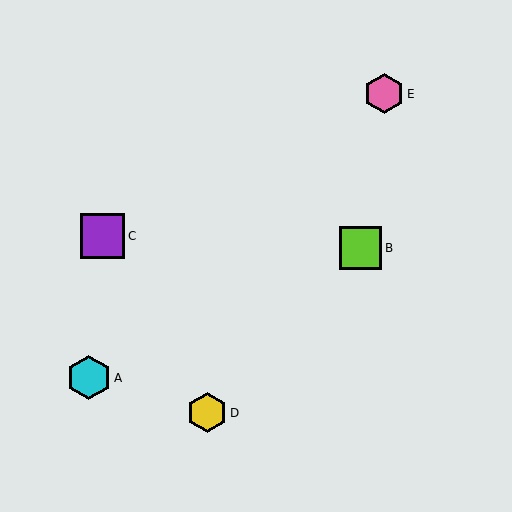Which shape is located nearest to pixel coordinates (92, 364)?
The cyan hexagon (labeled A) at (89, 378) is nearest to that location.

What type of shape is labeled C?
Shape C is a purple square.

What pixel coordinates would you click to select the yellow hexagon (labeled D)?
Click at (207, 413) to select the yellow hexagon D.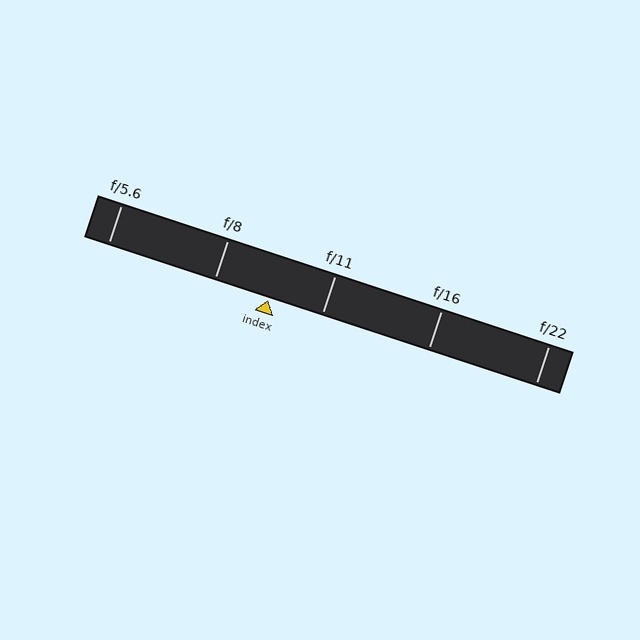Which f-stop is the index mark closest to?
The index mark is closest to f/11.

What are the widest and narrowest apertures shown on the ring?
The widest aperture shown is f/5.6 and the narrowest is f/22.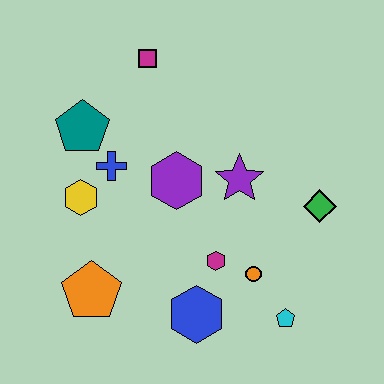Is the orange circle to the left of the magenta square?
No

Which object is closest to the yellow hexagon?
The blue cross is closest to the yellow hexagon.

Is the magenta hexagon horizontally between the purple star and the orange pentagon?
Yes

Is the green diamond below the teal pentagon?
Yes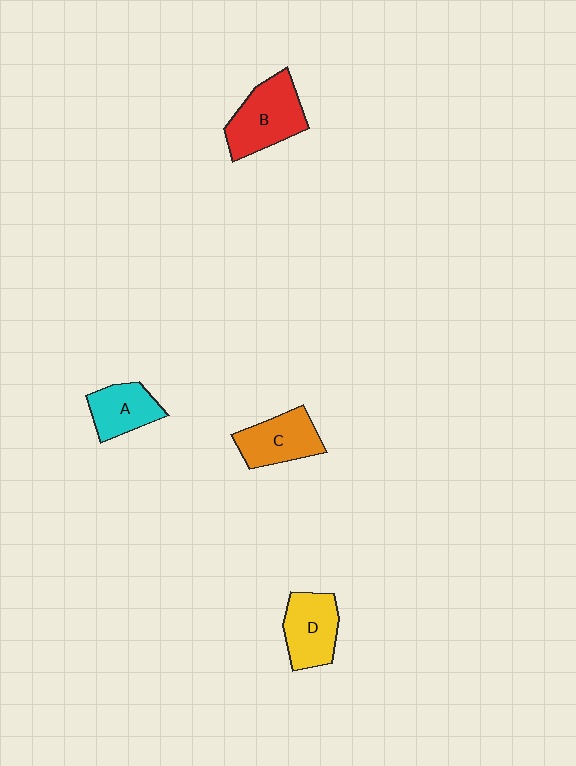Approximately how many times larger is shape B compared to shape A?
Approximately 1.4 times.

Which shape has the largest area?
Shape B (red).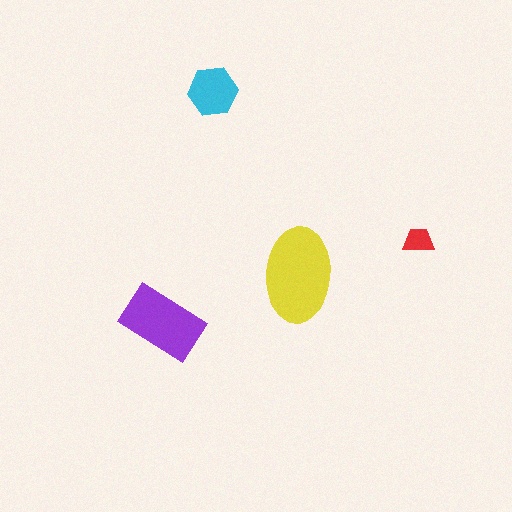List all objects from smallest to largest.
The red trapezoid, the cyan hexagon, the purple rectangle, the yellow ellipse.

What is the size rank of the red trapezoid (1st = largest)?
4th.